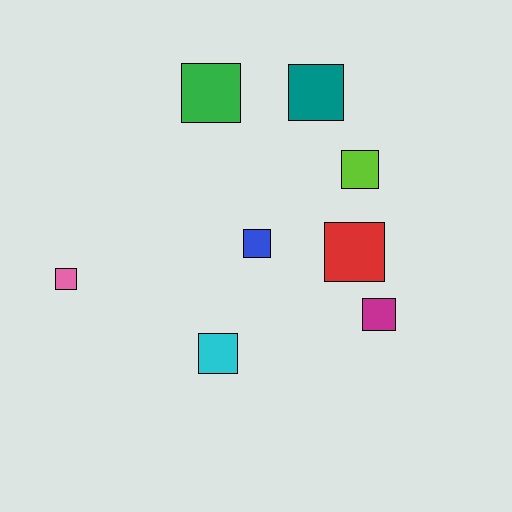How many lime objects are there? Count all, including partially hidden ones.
There is 1 lime object.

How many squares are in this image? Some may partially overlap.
There are 8 squares.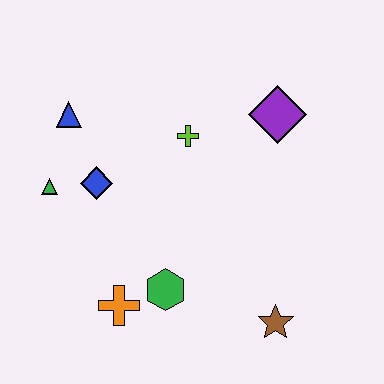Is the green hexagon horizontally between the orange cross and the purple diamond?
Yes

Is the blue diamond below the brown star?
No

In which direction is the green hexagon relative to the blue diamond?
The green hexagon is below the blue diamond.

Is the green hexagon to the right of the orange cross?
Yes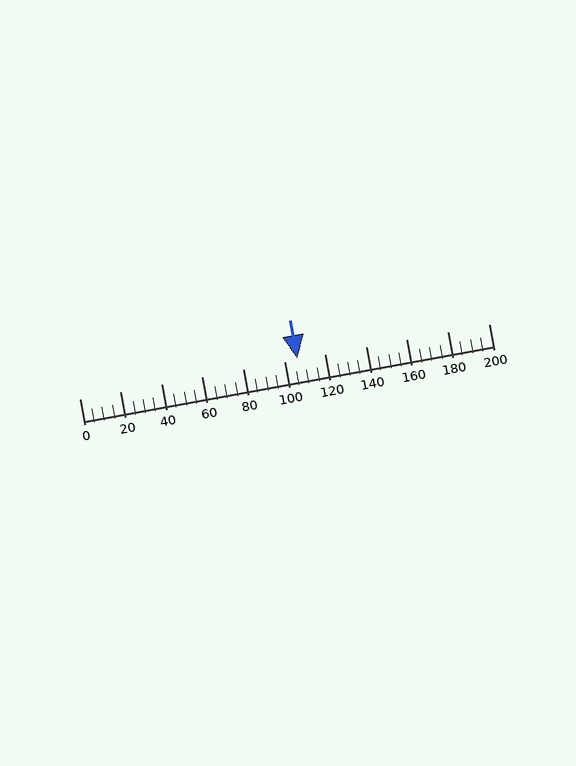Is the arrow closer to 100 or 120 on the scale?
The arrow is closer to 100.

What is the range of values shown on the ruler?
The ruler shows values from 0 to 200.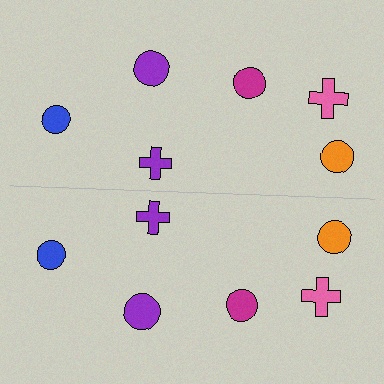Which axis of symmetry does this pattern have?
The pattern has a horizontal axis of symmetry running through the center of the image.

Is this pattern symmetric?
Yes, this pattern has bilateral (reflection) symmetry.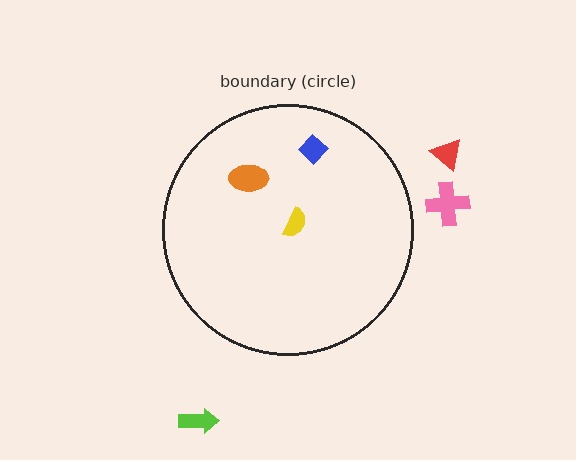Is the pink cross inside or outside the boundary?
Outside.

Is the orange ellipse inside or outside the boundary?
Inside.